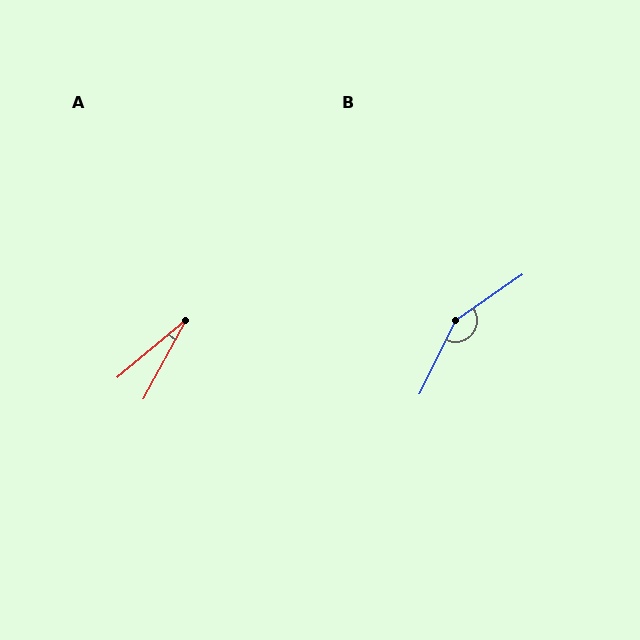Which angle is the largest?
B, at approximately 151 degrees.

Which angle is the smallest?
A, at approximately 21 degrees.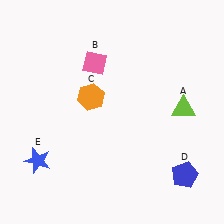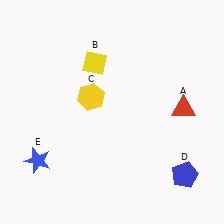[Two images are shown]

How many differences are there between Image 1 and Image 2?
There are 3 differences between the two images.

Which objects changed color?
A changed from lime to red. B changed from pink to yellow. C changed from orange to yellow.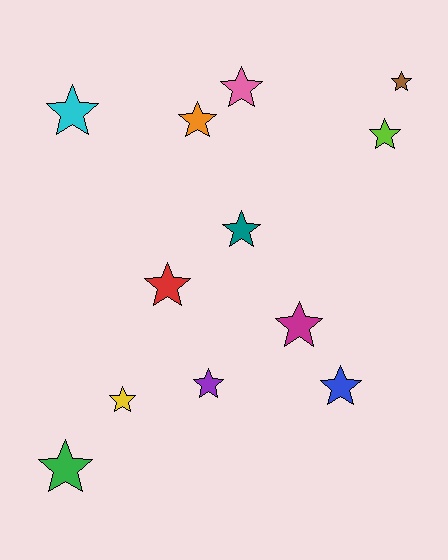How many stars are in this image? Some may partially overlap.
There are 12 stars.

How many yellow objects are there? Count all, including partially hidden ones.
There is 1 yellow object.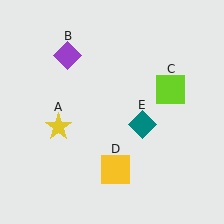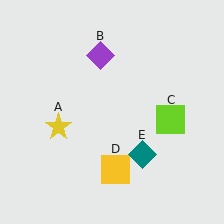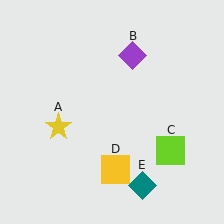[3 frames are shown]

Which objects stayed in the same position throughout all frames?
Yellow star (object A) and yellow square (object D) remained stationary.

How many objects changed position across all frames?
3 objects changed position: purple diamond (object B), lime square (object C), teal diamond (object E).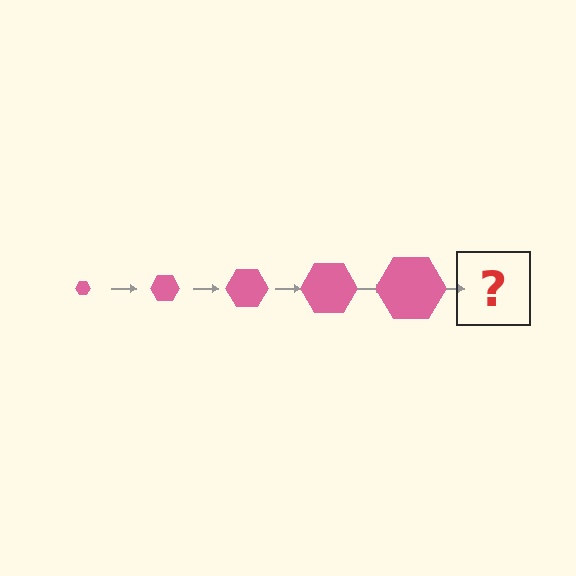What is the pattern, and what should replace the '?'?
The pattern is that the hexagon gets progressively larger each step. The '?' should be a pink hexagon, larger than the previous one.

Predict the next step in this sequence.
The next step is a pink hexagon, larger than the previous one.